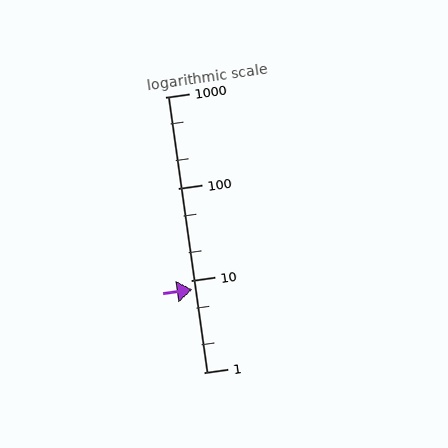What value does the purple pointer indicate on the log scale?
The pointer indicates approximately 8.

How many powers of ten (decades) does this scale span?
The scale spans 3 decades, from 1 to 1000.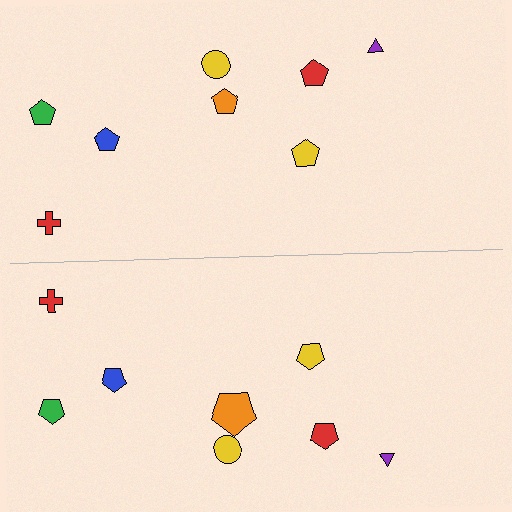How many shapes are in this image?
There are 16 shapes in this image.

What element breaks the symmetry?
The orange pentagon on the bottom side has a different size than its mirror counterpart.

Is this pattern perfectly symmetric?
No, the pattern is not perfectly symmetric. The orange pentagon on the bottom side has a different size than its mirror counterpart.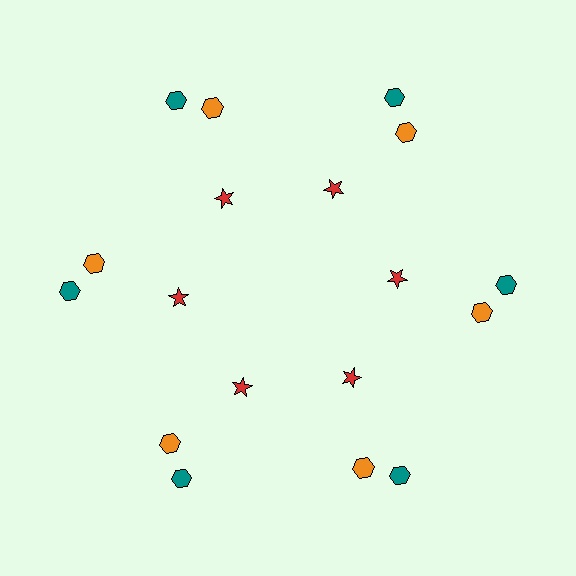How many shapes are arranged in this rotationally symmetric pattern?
There are 18 shapes, arranged in 6 groups of 3.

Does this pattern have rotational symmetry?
Yes, this pattern has 6-fold rotational symmetry. It looks the same after rotating 60 degrees around the center.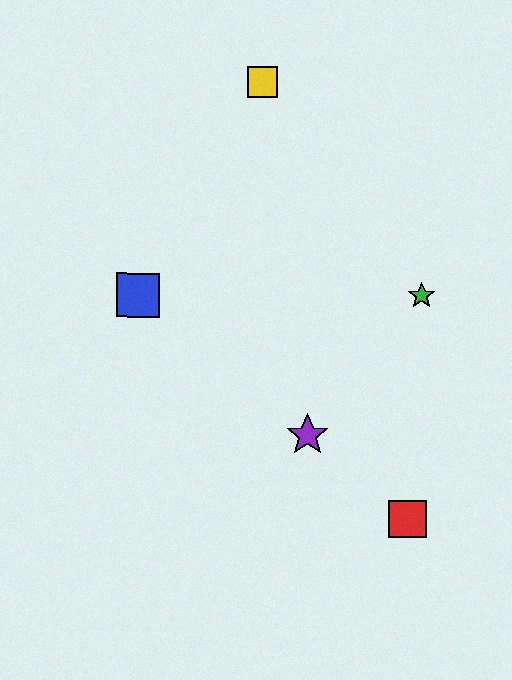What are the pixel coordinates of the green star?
The green star is at (422, 295).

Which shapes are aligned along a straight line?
The red square, the blue square, the purple star are aligned along a straight line.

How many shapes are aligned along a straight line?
3 shapes (the red square, the blue square, the purple star) are aligned along a straight line.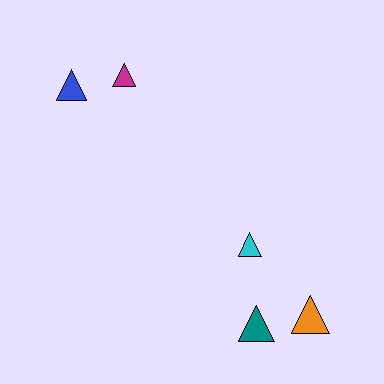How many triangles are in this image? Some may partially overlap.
There are 5 triangles.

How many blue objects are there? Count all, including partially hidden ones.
There is 1 blue object.